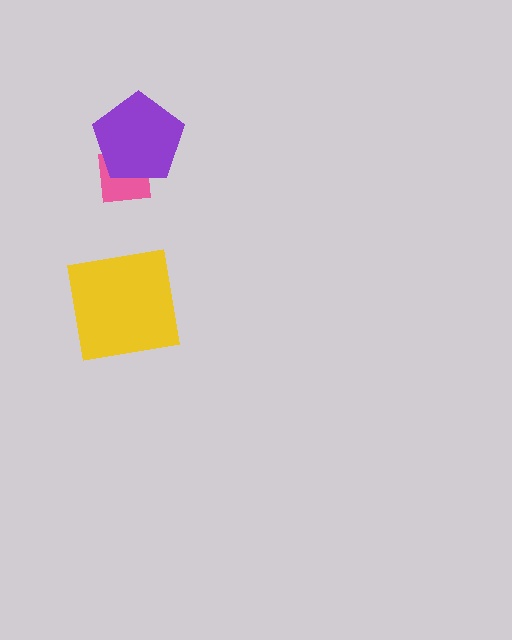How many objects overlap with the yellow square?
0 objects overlap with the yellow square.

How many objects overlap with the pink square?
1 object overlaps with the pink square.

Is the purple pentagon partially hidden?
No, no other shape covers it.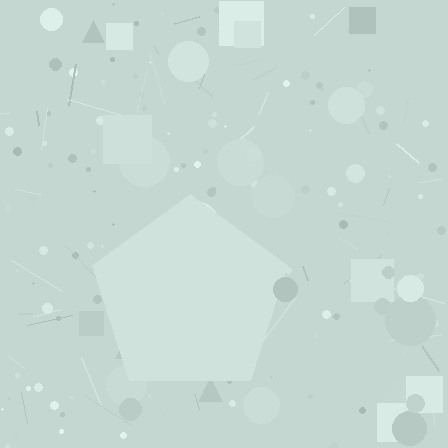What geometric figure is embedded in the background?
A pentagon is embedded in the background.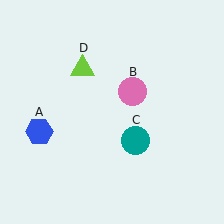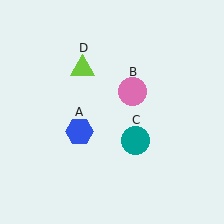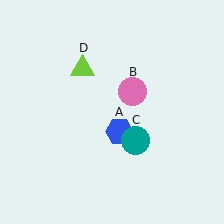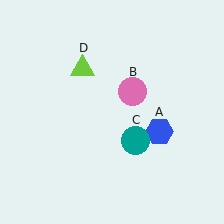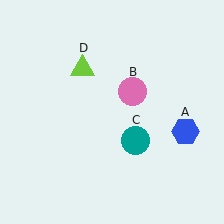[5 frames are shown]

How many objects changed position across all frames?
1 object changed position: blue hexagon (object A).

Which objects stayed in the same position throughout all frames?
Pink circle (object B) and teal circle (object C) and lime triangle (object D) remained stationary.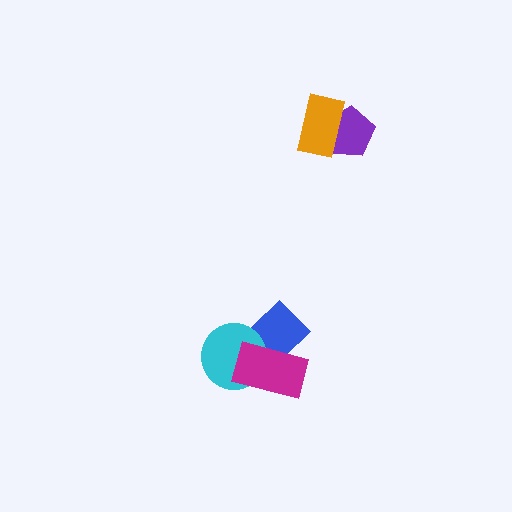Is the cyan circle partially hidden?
Yes, it is partially covered by another shape.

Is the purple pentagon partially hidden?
Yes, it is partially covered by another shape.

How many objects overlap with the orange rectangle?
1 object overlaps with the orange rectangle.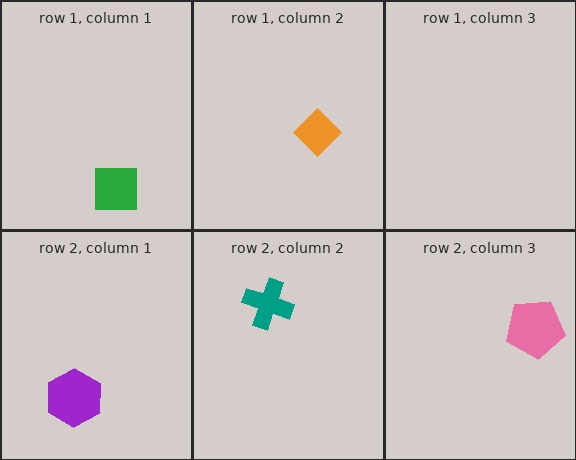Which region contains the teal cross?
The row 2, column 2 region.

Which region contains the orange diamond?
The row 1, column 2 region.